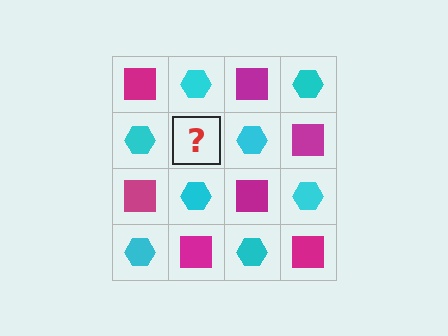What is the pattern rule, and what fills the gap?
The rule is that it alternates magenta square and cyan hexagon in a checkerboard pattern. The gap should be filled with a magenta square.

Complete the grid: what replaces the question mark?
The question mark should be replaced with a magenta square.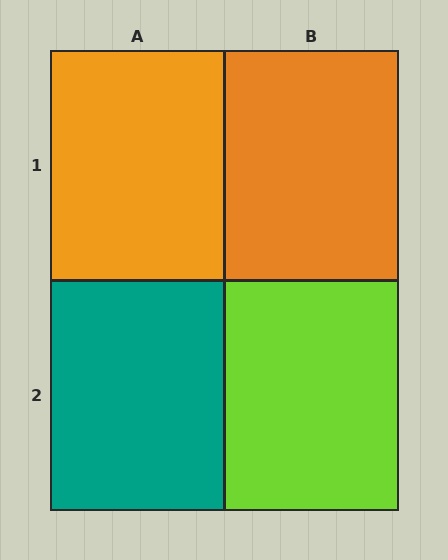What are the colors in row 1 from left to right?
Orange, orange.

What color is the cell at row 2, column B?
Lime.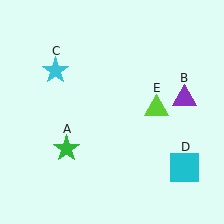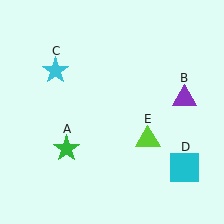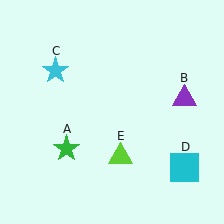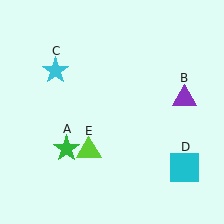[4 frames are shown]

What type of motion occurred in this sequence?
The lime triangle (object E) rotated clockwise around the center of the scene.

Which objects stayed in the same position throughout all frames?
Green star (object A) and purple triangle (object B) and cyan star (object C) and cyan square (object D) remained stationary.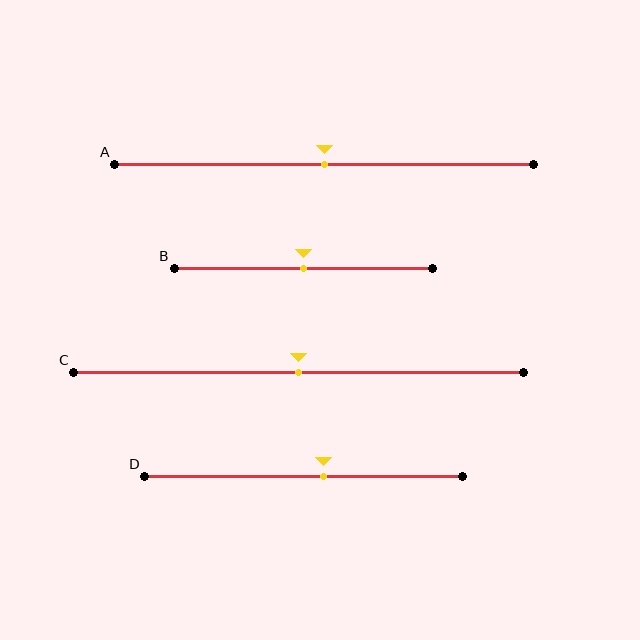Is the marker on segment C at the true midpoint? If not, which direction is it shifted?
Yes, the marker on segment C is at the true midpoint.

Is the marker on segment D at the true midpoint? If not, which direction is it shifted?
No, the marker on segment D is shifted to the right by about 6% of the segment length.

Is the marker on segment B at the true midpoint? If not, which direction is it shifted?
Yes, the marker on segment B is at the true midpoint.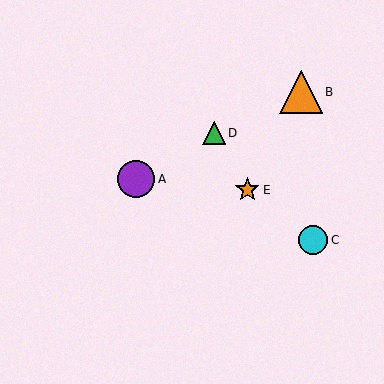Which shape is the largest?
The orange triangle (labeled B) is the largest.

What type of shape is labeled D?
Shape D is a green triangle.